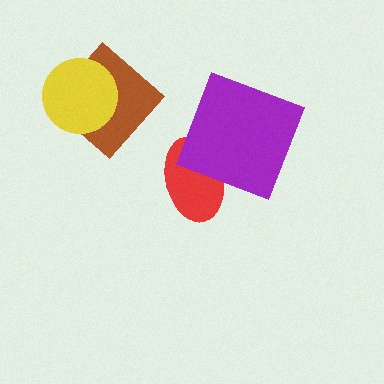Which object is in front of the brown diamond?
The yellow circle is in front of the brown diamond.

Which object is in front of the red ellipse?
The purple square is in front of the red ellipse.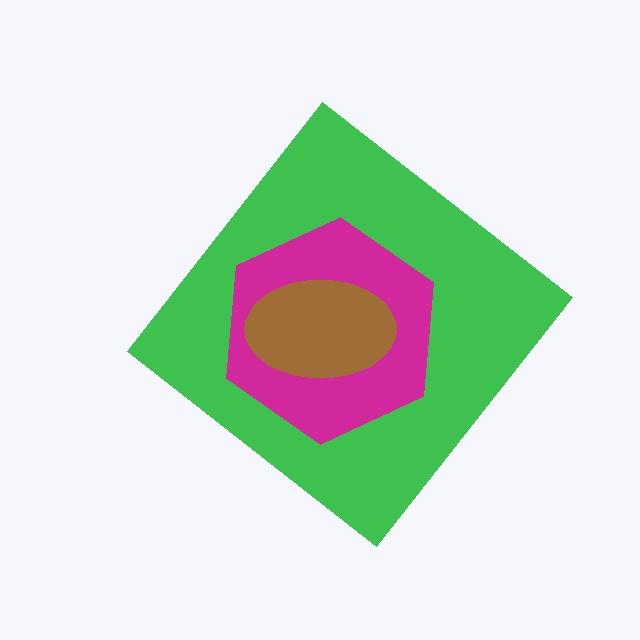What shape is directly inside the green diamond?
The magenta hexagon.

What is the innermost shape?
The brown ellipse.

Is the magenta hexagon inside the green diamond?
Yes.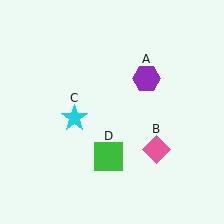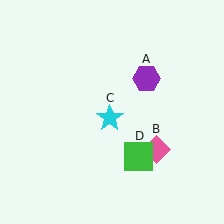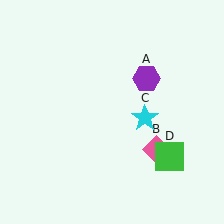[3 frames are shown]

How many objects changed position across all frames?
2 objects changed position: cyan star (object C), green square (object D).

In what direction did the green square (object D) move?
The green square (object D) moved right.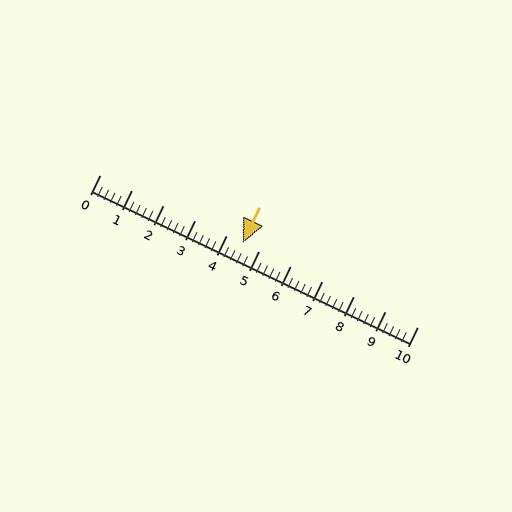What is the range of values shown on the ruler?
The ruler shows values from 0 to 10.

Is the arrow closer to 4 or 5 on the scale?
The arrow is closer to 5.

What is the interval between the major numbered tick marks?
The major tick marks are spaced 1 units apart.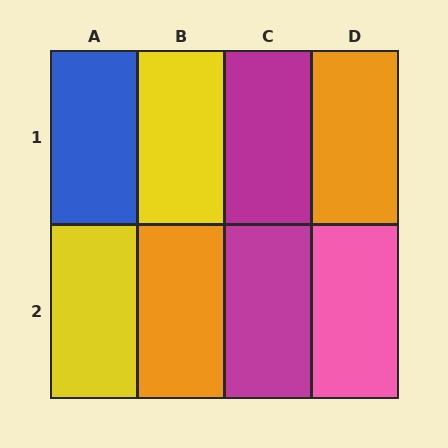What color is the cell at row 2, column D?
Pink.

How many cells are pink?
1 cell is pink.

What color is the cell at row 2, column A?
Yellow.